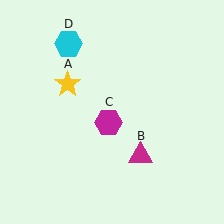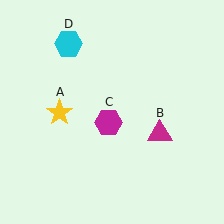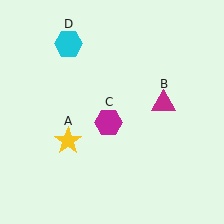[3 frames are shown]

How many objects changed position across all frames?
2 objects changed position: yellow star (object A), magenta triangle (object B).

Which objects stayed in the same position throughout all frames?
Magenta hexagon (object C) and cyan hexagon (object D) remained stationary.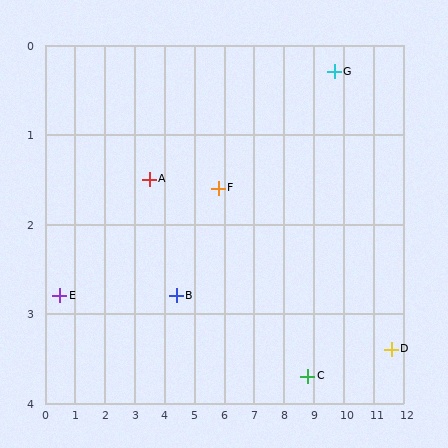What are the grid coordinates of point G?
Point G is at approximately (9.7, 0.3).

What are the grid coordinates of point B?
Point B is at approximately (4.4, 2.8).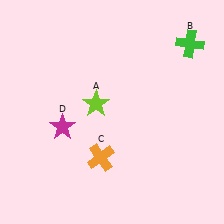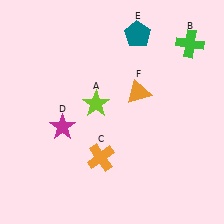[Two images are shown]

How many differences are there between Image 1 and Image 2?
There are 2 differences between the two images.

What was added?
A teal pentagon (E), an orange triangle (F) were added in Image 2.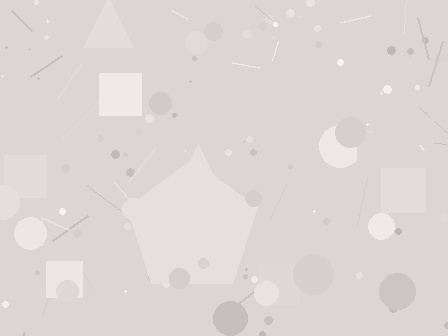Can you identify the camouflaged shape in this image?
The camouflaged shape is a pentagon.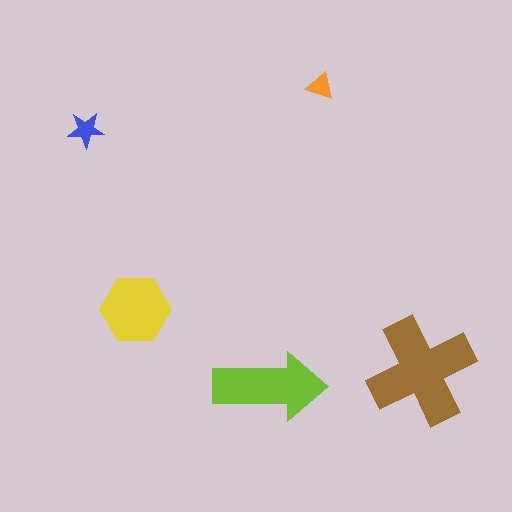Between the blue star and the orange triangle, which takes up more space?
The blue star.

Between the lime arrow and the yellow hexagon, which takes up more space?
The lime arrow.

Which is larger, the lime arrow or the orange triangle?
The lime arrow.